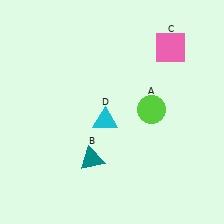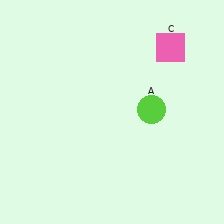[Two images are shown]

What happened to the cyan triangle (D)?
The cyan triangle (D) was removed in Image 2. It was in the bottom-left area of Image 1.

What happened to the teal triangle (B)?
The teal triangle (B) was removed in Image 2. It was in the bottom-left area of Image 1.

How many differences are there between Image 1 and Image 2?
There are 2 differences between the two images.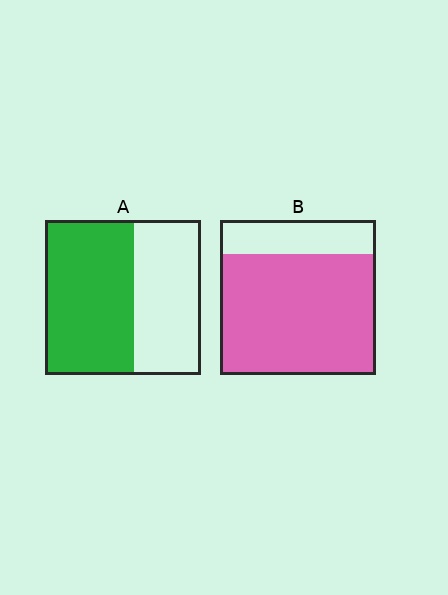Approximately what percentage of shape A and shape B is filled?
A is approximately 55% and B is approximately 80%.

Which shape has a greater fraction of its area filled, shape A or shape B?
Shape B.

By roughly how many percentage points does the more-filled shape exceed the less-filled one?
By roughly 20 percentage points (B over A).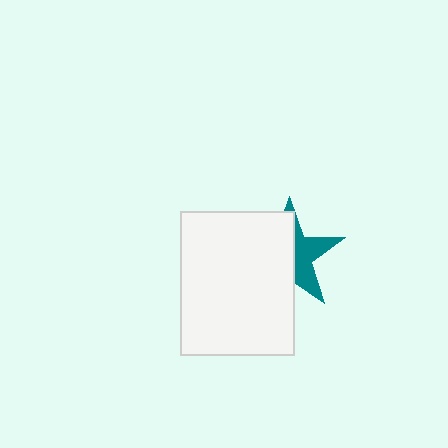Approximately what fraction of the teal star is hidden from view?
Roughly 60% of the teal star is hidden behind the white rectangle.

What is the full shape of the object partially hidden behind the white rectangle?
The partially hidden object is a teal star.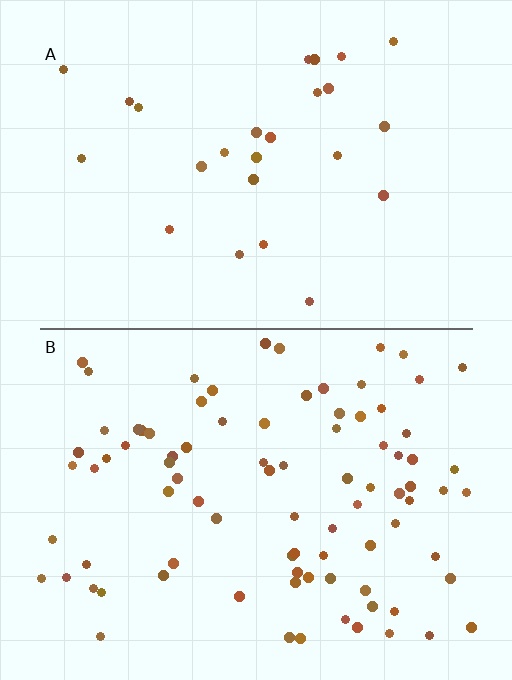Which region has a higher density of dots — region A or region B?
B (the bottom).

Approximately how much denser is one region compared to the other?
Approximately 3.4× — region B over region A.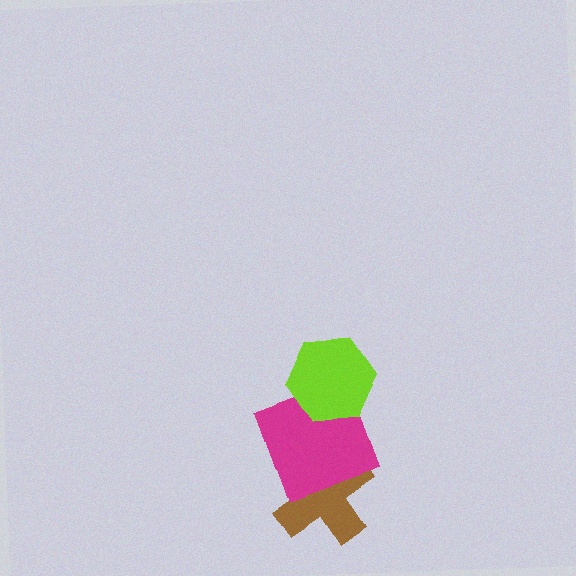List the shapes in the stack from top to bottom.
From top to bottom: the lime hexagon, the magenta square, the brown cross.